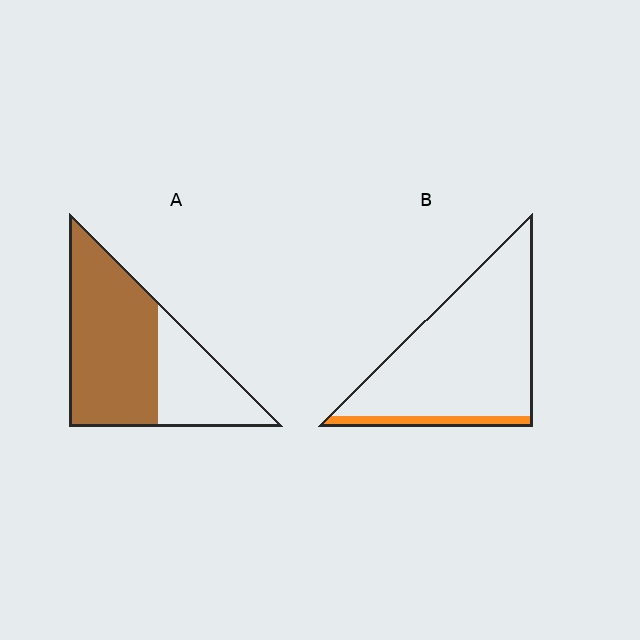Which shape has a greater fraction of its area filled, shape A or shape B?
Shape A.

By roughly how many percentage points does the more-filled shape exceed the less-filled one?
By roughly 55 percentage points (A over B).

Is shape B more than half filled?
No.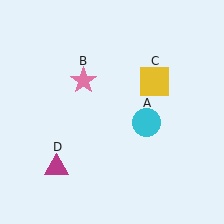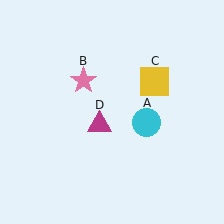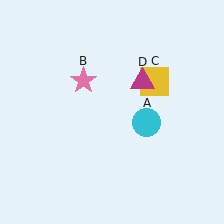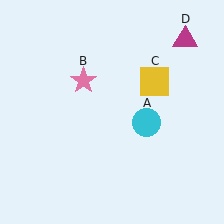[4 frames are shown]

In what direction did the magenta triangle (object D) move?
The magenta triangle (object D) moved up and to the right.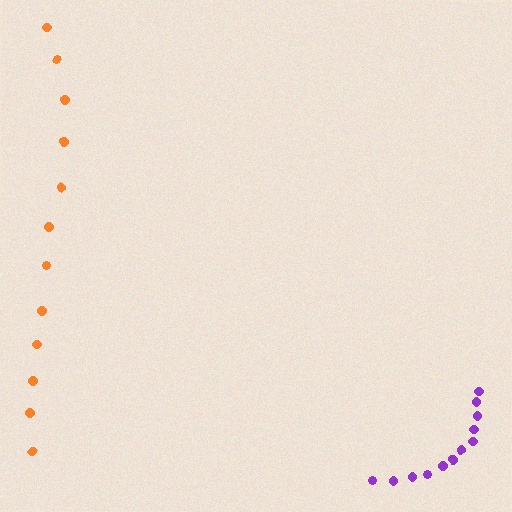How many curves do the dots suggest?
There are 2 distinct paths.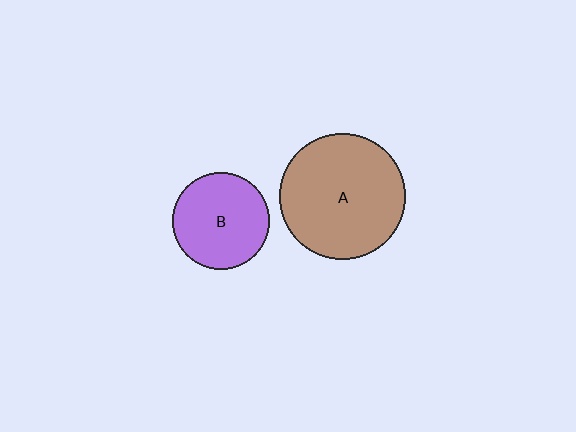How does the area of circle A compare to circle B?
Approximately 1.7 times.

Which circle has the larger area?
Circle A (brown).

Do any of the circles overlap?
No, none of the circles overlap.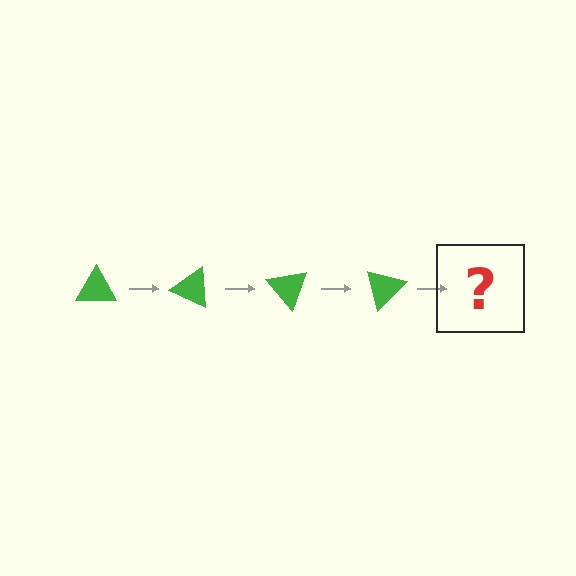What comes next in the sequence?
The next element should be a green triangle rotated 100 degrees.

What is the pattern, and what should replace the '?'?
The pattern is that the triangle rotates 25 degrees each step. The '?' should be a green triangle rotated 100 degrees.